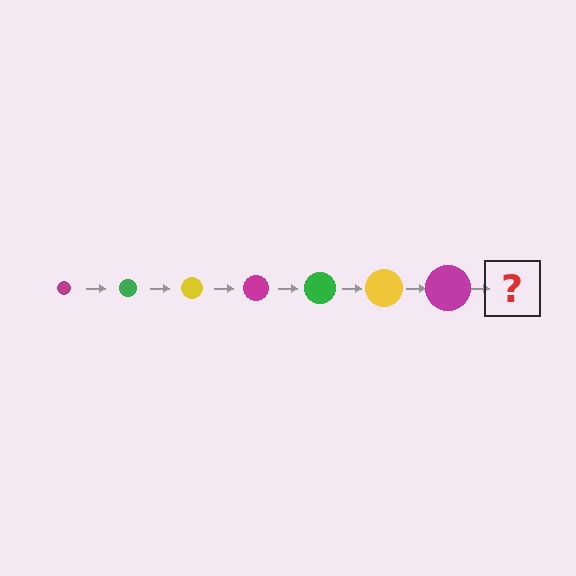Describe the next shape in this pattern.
It should be a green circle, larger than the previous one.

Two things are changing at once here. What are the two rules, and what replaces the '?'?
The two rules are that the circle grows larger each step and the color cycles through magenta, green, and yellow. The '?' should be a green circle, larger than the previous one.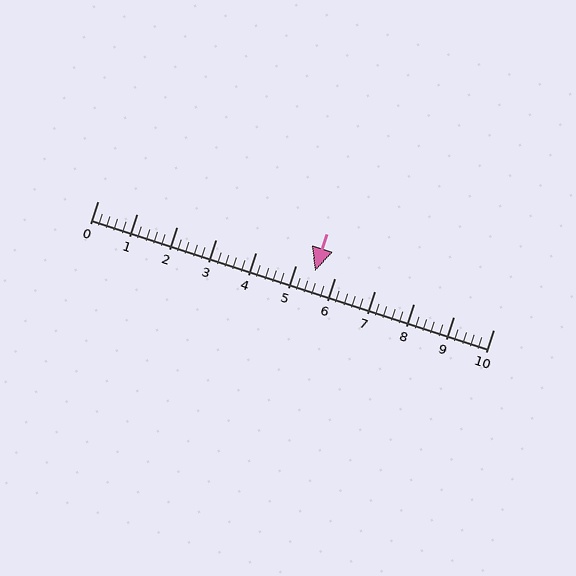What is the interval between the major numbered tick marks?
The major tick marks are spaced 1 units apart.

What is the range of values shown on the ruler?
The ruler shows values from 0 to 10.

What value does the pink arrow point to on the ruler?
The pink arrow points to approximately 5.5.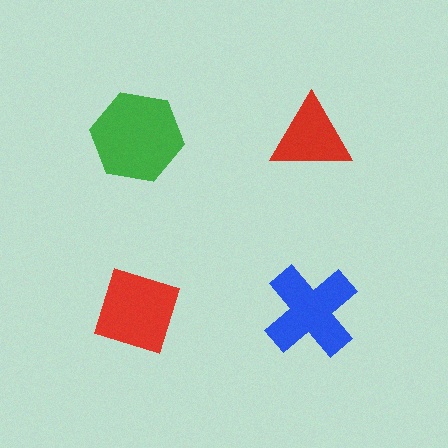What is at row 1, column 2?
A red triangle.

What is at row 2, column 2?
A blue cross.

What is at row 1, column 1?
A green hexagon.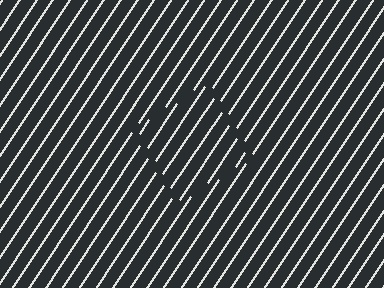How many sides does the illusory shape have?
4 sides — the line-ends trace a square.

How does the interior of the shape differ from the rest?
The interior of the shape contains the same grating, shifted by half a period — the contour is defined by the phase discontinuity where line-ends from the inner and outer gratings abut.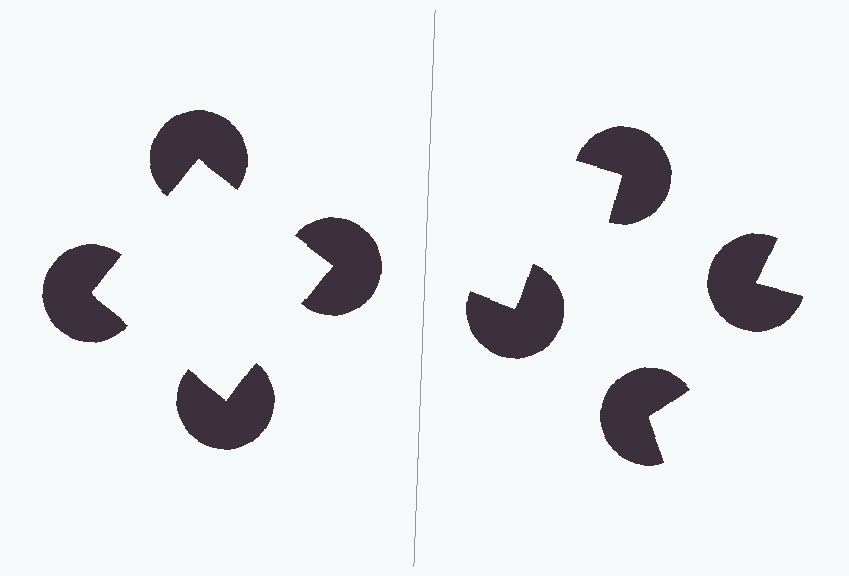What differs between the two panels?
The pac-man discs are positioned identically on both sides; only the wedge orientations differ. On the left they align to a square; on the right they are misaligned.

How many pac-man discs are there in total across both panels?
8 — 4 on each side.